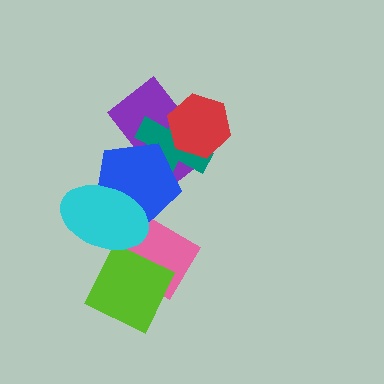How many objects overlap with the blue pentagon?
4 objects overlap with the blue pentagon.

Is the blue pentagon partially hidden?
Yes, it is partially covered by another shape.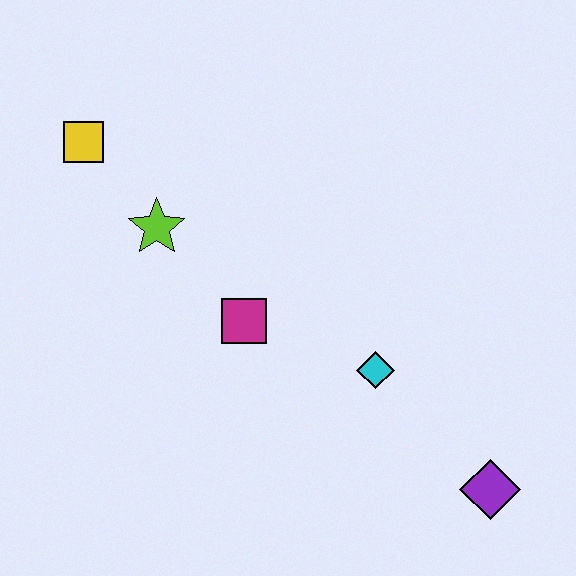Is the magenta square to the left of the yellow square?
No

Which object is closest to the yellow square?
The lime star is closest to the yellow square.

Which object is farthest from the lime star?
The purple diamond is farthest from the lime star.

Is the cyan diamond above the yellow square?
No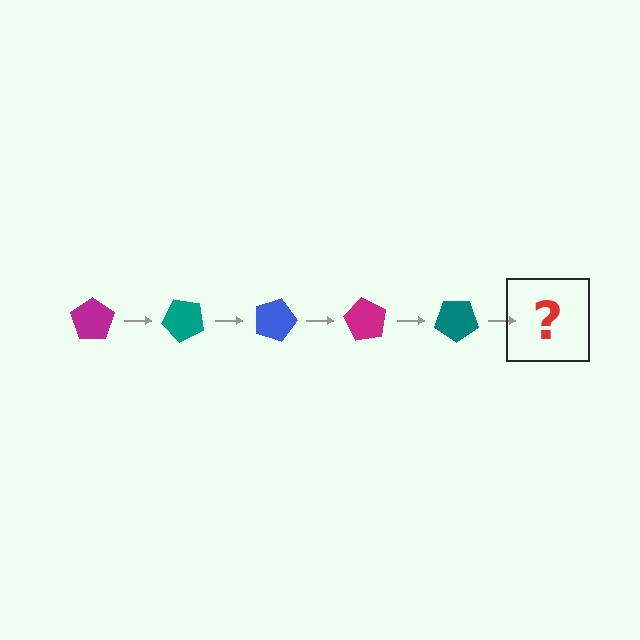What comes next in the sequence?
The next element should be a blue pentagon, rotated 225 degrees from the start.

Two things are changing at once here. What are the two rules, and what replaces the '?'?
The two rules are that it rotates 45 degrees each step and the color cycles through magenta, teal, and blue. The '?' should be a blue pentagon, rotated 225 degrees from the start.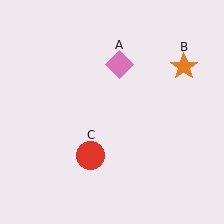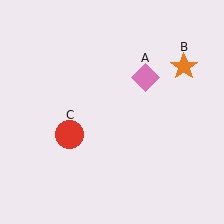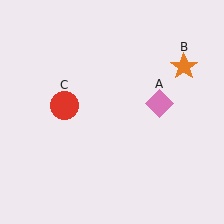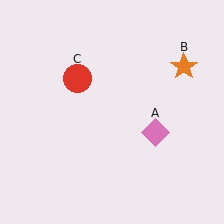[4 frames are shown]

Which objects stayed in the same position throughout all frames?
Orange star (object B) remained stationary.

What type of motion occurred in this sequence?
The pink diamond (object A), red circle (object C) rotated clockwise around the center of the scene.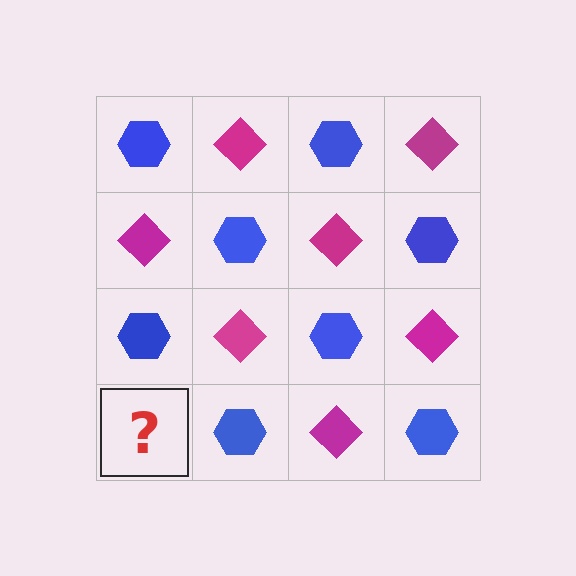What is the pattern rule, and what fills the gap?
The rule is that it alternates blue hexagon and magenta diamond in a checkerboard pattern. The gap should be filled with a magenta diamond.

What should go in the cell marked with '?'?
The missing cell should contain a magenta diamond.